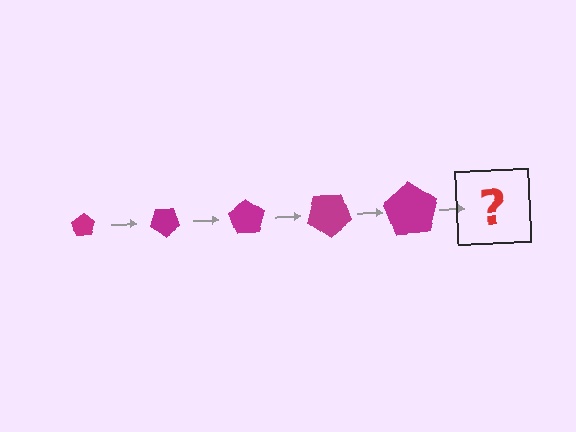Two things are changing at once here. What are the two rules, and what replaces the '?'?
The two rules are that the pentagon grows larger each step and it rotates 35 degrees each step. The '?' should be a pentagon, larger than the previous one and rotated 175 degrees from the start.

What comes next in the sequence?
The next element should be a pentagon, larger than the previous one and rotated 175 degrees from the start.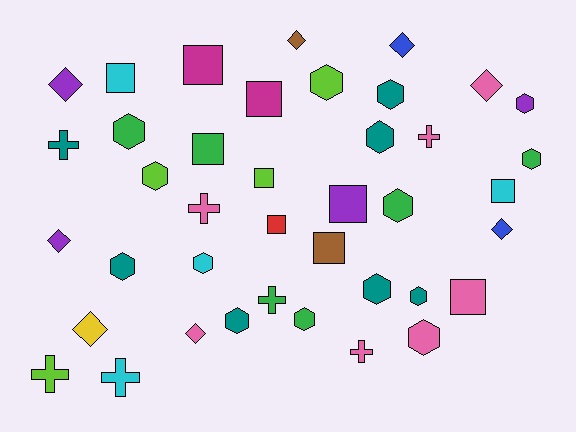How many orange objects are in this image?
There are no orange objects.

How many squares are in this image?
There are 10 squares.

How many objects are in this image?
There are 40 objects.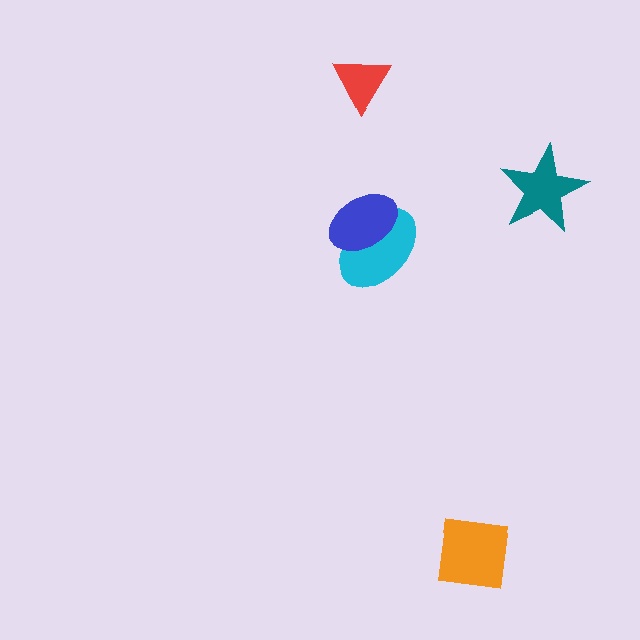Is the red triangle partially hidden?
No, no other shape covers it.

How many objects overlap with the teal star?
0 objects overlap with the teal star.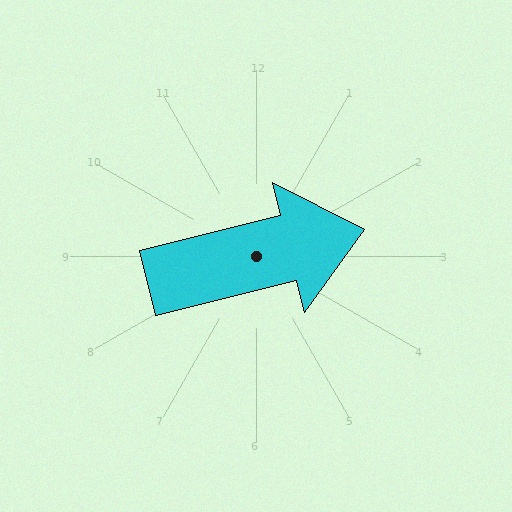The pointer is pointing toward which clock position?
Roughly 3 o'clock.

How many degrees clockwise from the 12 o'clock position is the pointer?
Approximately 76 degrees.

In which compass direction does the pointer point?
East.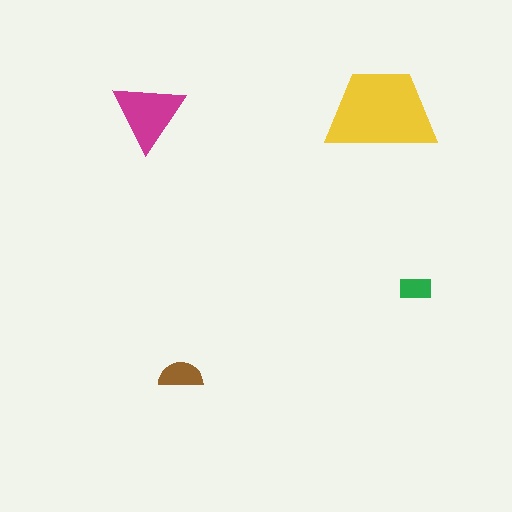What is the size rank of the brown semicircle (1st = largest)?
3rd.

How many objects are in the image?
There are 4 objects in the image.